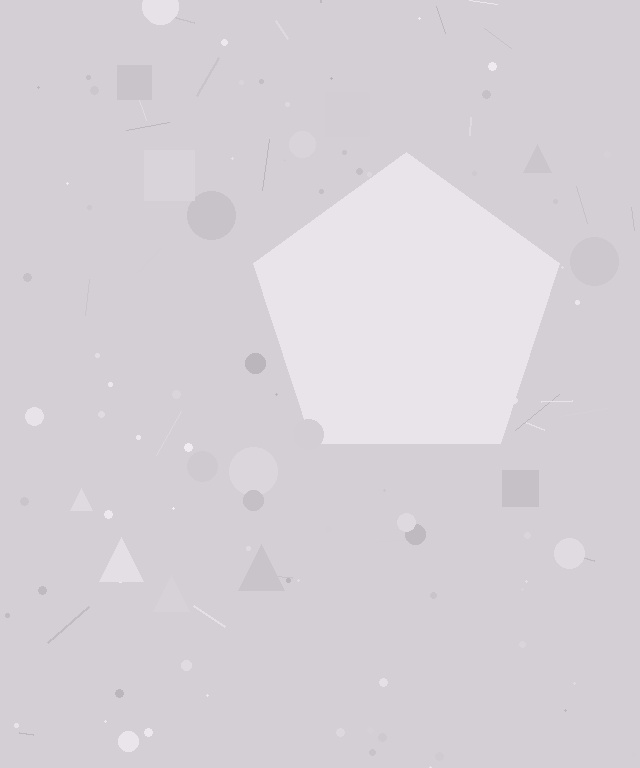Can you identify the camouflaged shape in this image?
The camouflaged shape is a pentagon.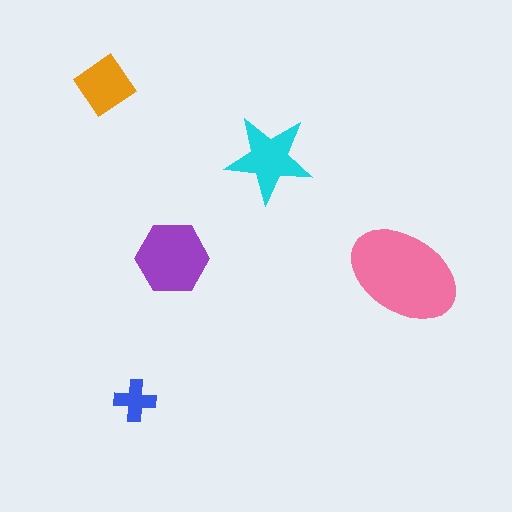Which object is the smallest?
The blue cross.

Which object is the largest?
The pink ellipse.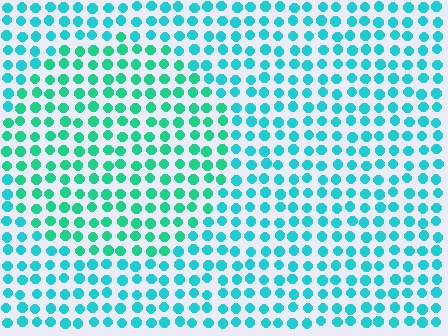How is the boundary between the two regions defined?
The boundary is defined purely by a slight shift in hue (about 25 degrees). Spacing, size, and orientation are identical on both sides.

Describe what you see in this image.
The image is filled with small cyan elements in a uniform arrangement. A circle-shaped region is visible where the elements are tinted to a slightly different hue, forming a subtle color boundary.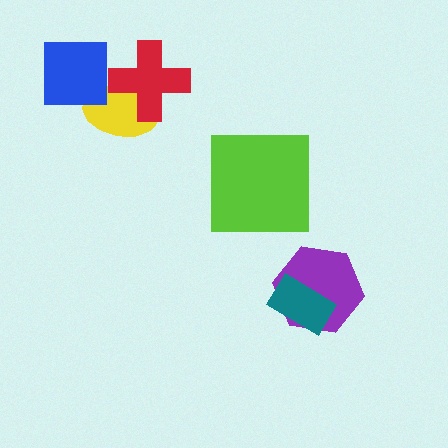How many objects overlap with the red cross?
1 object overlaps with the red cross.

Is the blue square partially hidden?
No, no other shape covers it.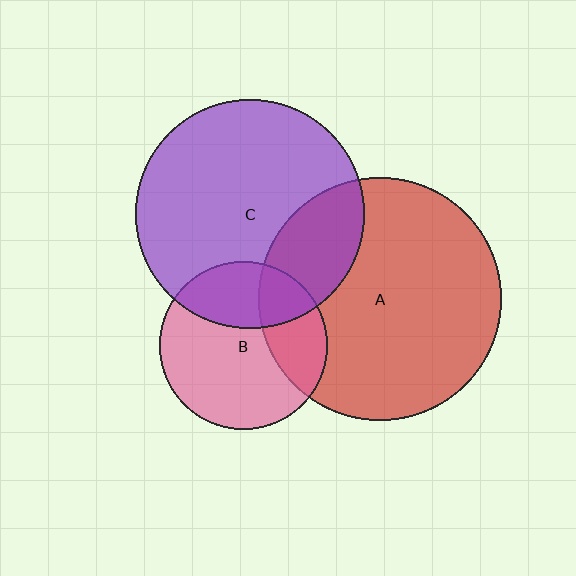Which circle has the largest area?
Circle A (red).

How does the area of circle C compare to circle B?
Approximately 1.8 times.